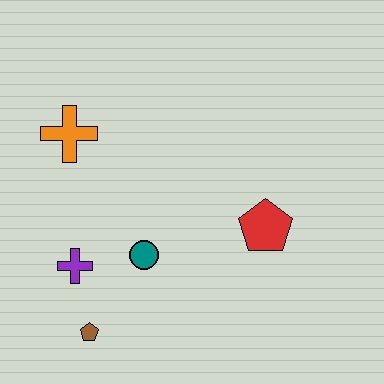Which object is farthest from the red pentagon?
The orange cross is farthest from the red pentagon.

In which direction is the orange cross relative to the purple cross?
The orange cross is above the purple cross.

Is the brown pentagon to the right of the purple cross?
Yes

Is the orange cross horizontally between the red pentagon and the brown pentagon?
No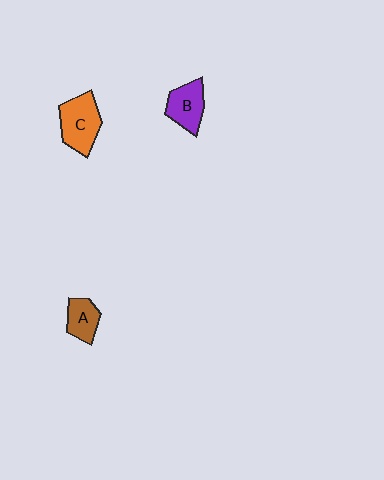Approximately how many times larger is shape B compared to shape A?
Approximately 1.3 times.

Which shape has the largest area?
Shape C (orange).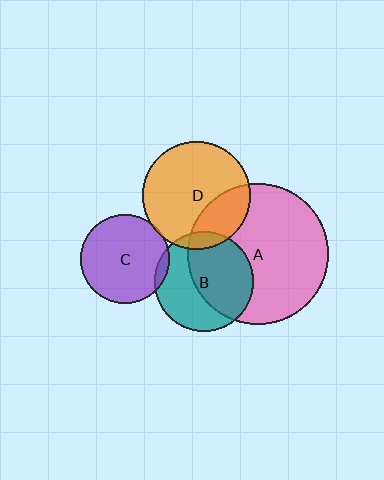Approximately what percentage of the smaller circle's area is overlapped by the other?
Approximately 55%.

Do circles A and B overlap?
Yes.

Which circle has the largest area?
Circle A (pink).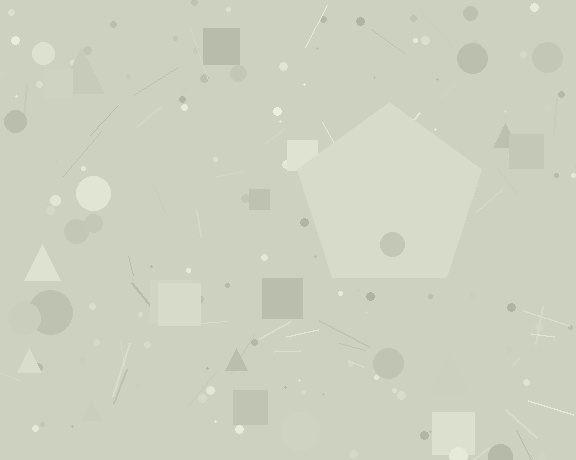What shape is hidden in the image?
A pentagon is hidden in the image.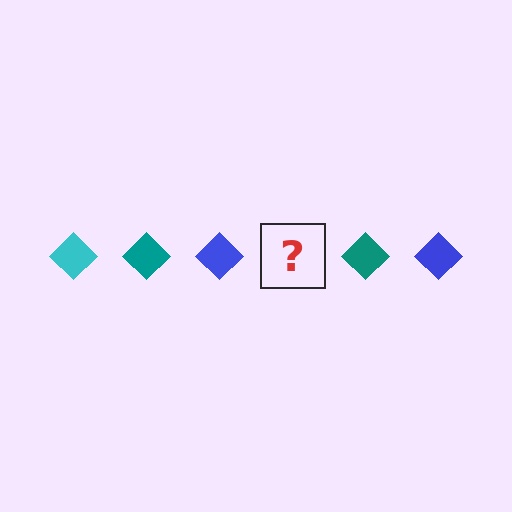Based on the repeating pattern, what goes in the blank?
The blank should be a cyan diamond.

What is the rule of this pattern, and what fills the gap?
The rule is that the pattern cycles through cyan, teal, blue diamonds. The gap should be filled with a cyan diamond.